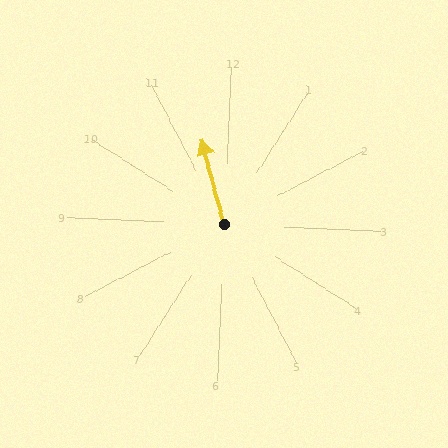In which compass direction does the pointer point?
North.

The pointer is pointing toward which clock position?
Roughly 11 o'clock.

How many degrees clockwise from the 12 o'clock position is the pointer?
Approximately 343 degrees.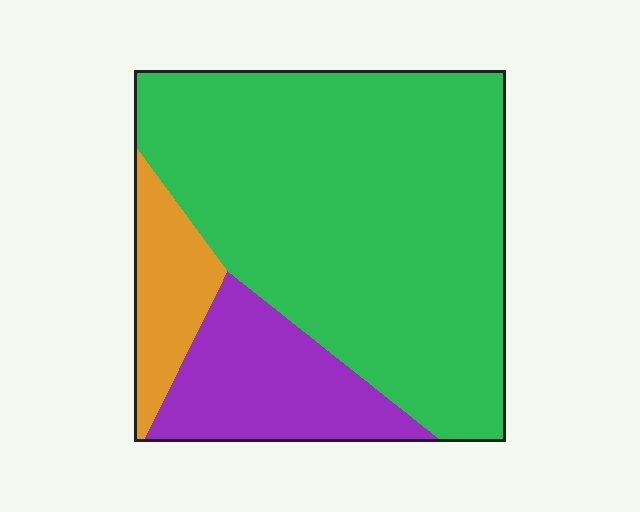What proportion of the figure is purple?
Purple takes up about one fifth (1/5) of the figure.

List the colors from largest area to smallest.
From largest to smallest: green, purple, orange.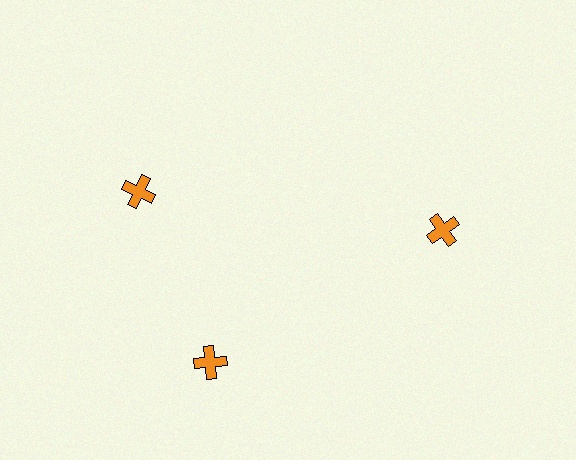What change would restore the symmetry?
The symmetry would be restored by rotating it back into even spacing with its neighbors so that all 3 crosses sit at equal angles and equal distance from the center.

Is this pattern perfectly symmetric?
No. The 3 orange crosses are arranged in a ring, but one element near the 11 o'clock position is rotated out of alignment along the ring, breaking the 3-fold rotational symmetry.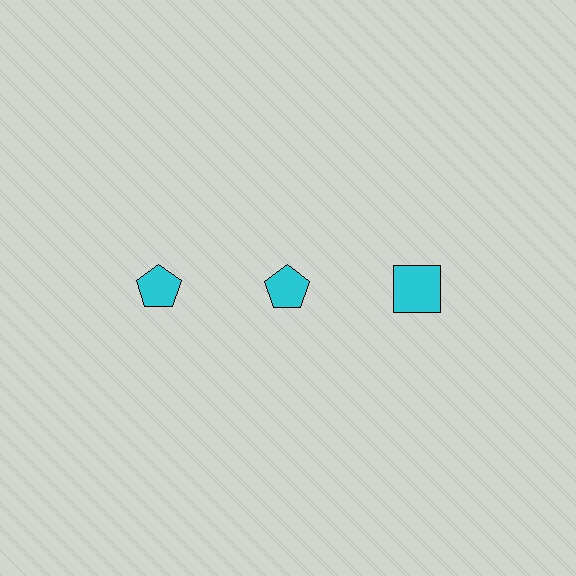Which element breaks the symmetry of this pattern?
The cyan square in the top row, center column breaks the symmetry. All other shapes are cyan pentagons.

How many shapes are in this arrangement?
There are 3 shapes arranged in a grid pattern.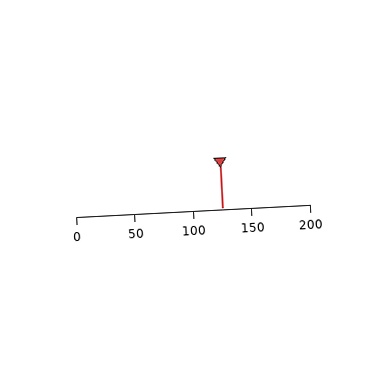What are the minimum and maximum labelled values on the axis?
The axis runs from 0 to 200.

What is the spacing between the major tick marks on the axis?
The major ticks are spaced 50 apart.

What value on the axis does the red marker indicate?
The marker indicates approximately 125.